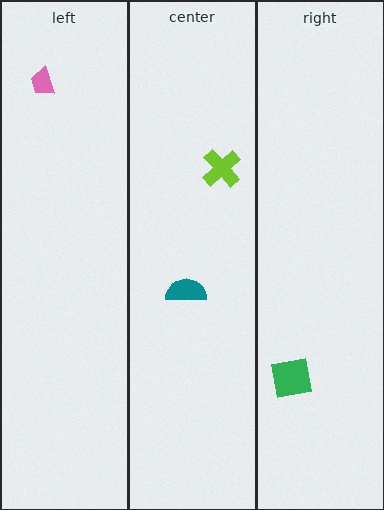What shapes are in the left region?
The pink trapezoid.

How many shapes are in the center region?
2.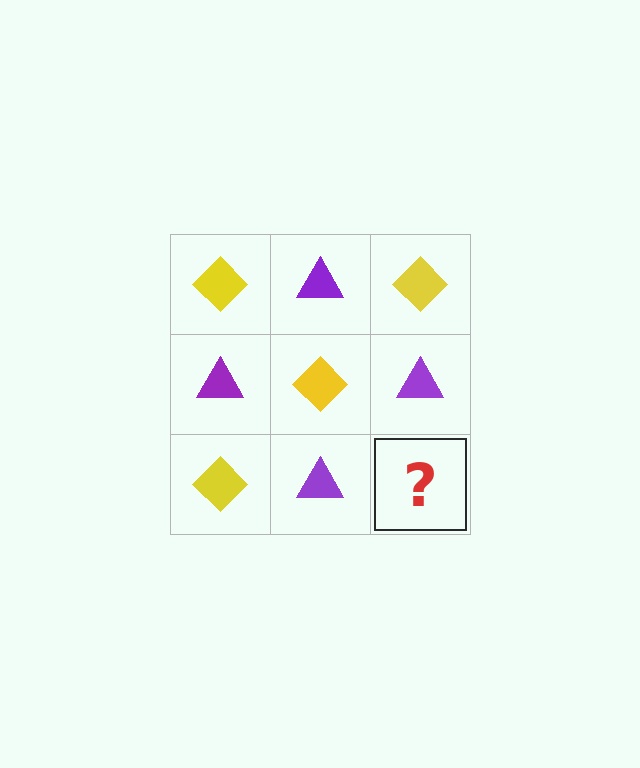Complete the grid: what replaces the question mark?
The question mark should be replaced with a yellow diamond.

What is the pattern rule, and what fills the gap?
The rule is that it alternates yellow diamond and purple triangle in a checkerboard pattern. The gap should be filled with a yellow diamond.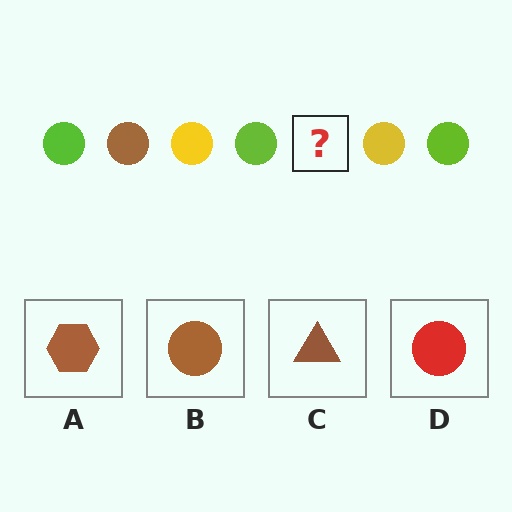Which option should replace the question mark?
Option B.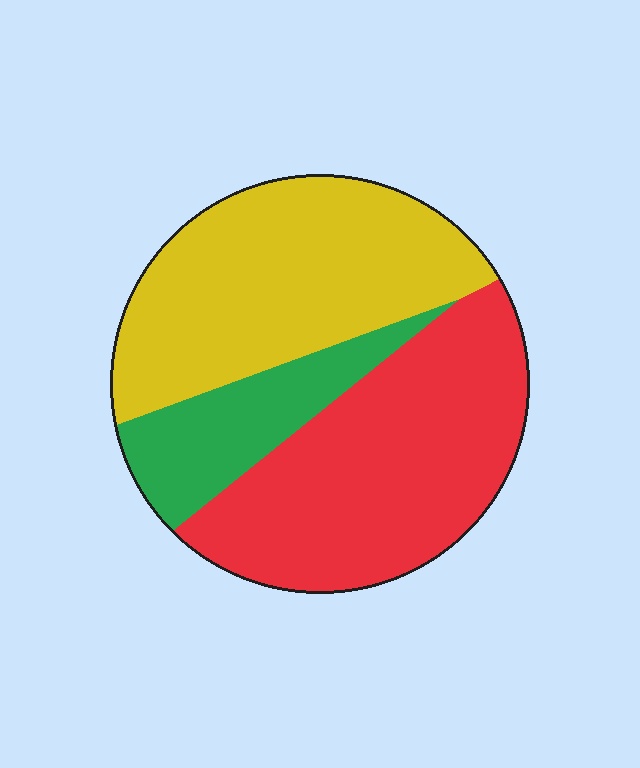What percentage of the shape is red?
Red takes up about two fifths (2/5) of the shape.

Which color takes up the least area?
Green, at roughly 15%.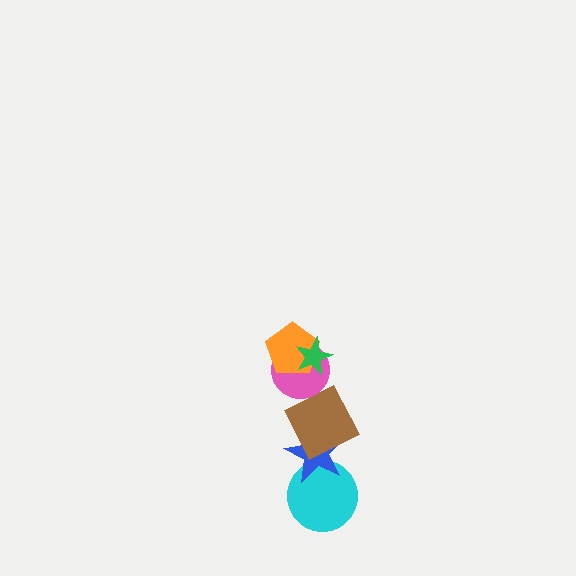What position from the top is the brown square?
The brown square is 4th from the top.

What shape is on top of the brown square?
The pink circle is on top of the brown square.